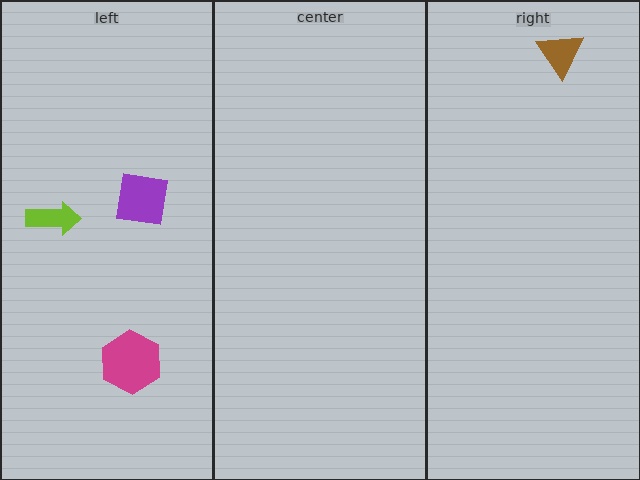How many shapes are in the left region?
3.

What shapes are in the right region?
The brown triangle.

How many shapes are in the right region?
1.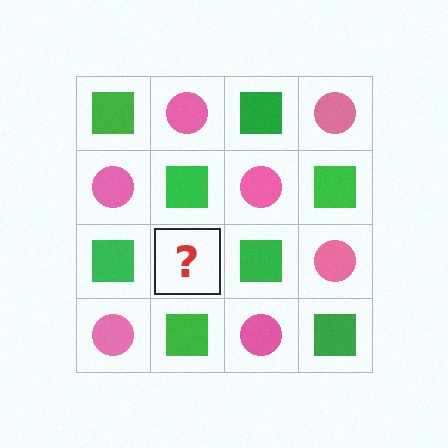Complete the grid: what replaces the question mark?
The question mark should be replaced with a pink circle.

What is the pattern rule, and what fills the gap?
The rule is that it alternates green square and pink circle in a checkerboard pattern. The gap should be filled with a pink circle.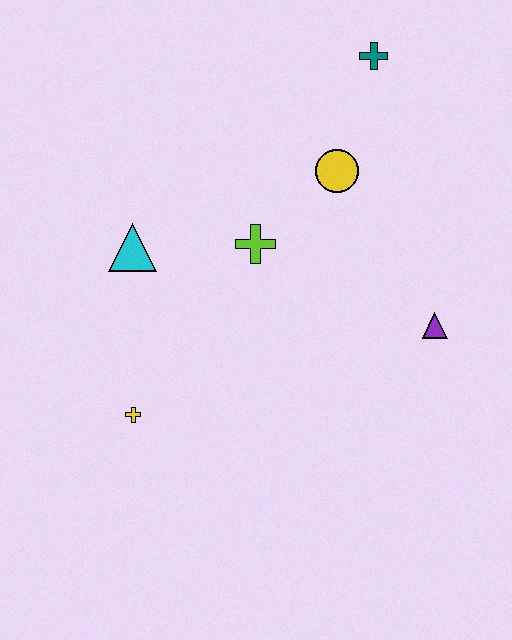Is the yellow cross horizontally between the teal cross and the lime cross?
No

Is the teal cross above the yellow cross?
Yes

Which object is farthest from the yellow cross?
The teal cross is farthest from the yellow cross.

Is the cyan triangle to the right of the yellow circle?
No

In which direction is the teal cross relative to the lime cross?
The teal cross is above the lime cross.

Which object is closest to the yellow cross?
The cyan triangle is closest to the yellow cross.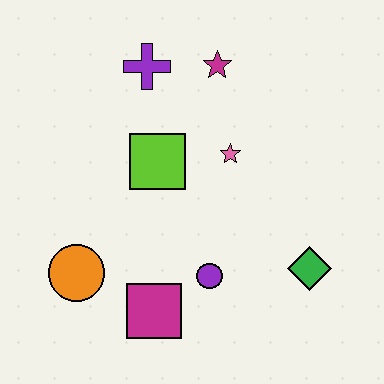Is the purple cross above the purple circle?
Yes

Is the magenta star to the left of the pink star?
Yes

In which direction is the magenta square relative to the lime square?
The magenta square is below the lime square.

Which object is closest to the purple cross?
The magenta star is closest to the purple cross.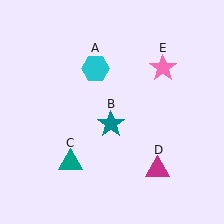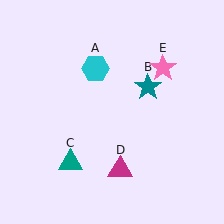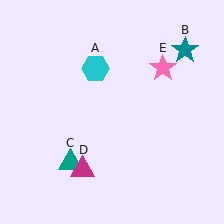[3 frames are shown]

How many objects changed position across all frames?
2 objects changed position: teal star (object B), magenta triangle (object D).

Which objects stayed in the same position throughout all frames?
Cyan hexagon (object A) and teal triangle (object C) and pink star (object E) remained stationary.